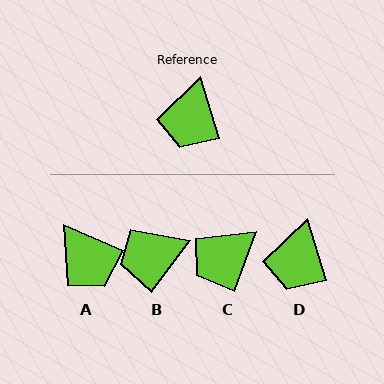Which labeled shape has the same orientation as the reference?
D.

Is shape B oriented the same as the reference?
No, it is off by about 54 degrees.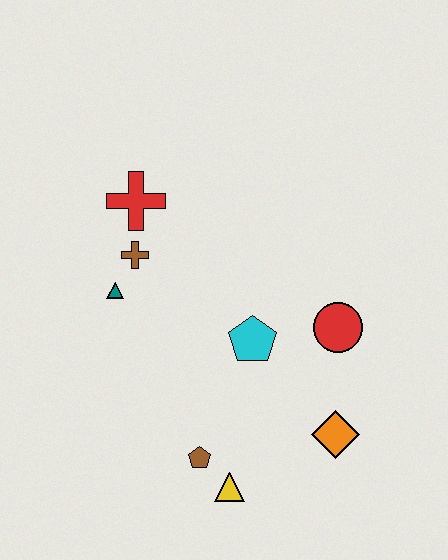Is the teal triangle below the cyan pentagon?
No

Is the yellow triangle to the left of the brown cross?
No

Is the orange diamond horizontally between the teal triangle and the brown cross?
No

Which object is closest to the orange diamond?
The red circle is closest to the orange diamond.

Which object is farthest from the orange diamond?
The red cross is farthest from the orange diamond.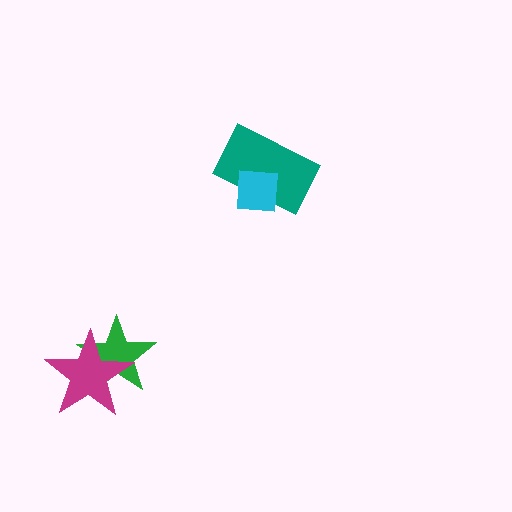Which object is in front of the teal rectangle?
The cyan square is in front of the teal rectangle.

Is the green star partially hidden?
Yes, it is partially covered by another shape.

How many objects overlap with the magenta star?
1 object overlaps with the magenta star.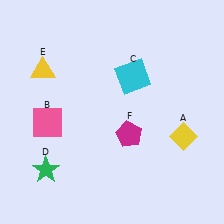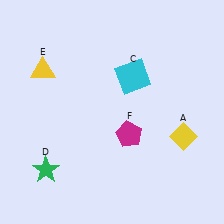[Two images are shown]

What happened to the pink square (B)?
The pink square (B) was removed in Image 2. It was in the bottom-left area of Image 1.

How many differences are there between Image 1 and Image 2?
There is 1 difference between the two images.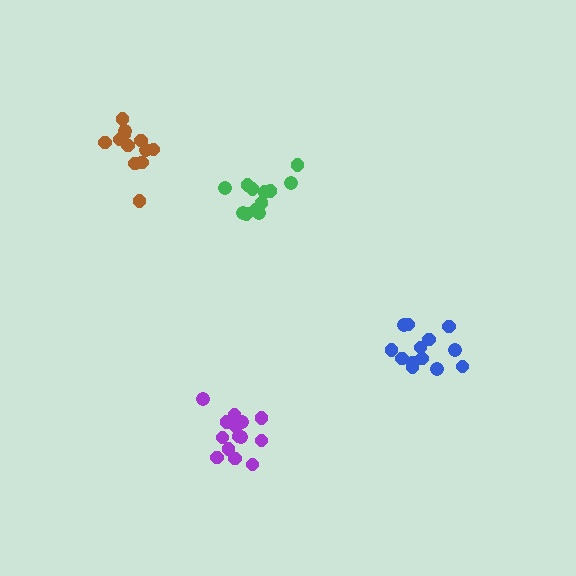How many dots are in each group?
Group 1: 14 dots, Group 2: 12 dots, Group 3: 12 dots, Group 4: 13 dots (51 total).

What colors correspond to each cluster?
The clusters are colored: purple, green, brown, blue.